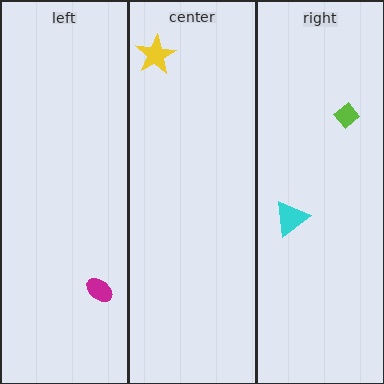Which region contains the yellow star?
The center region.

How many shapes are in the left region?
1.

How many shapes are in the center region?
1.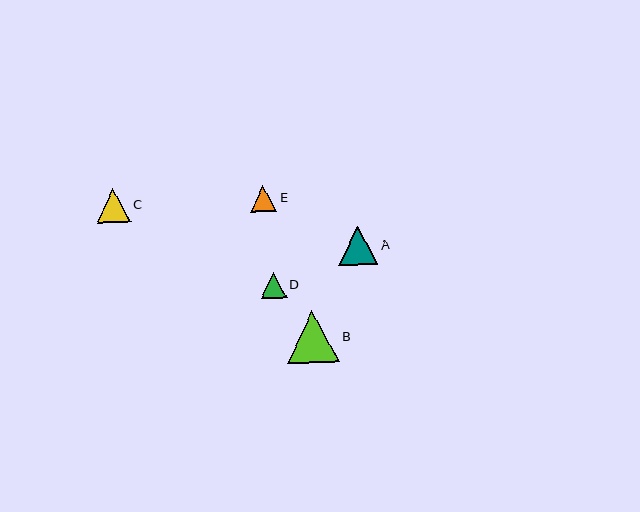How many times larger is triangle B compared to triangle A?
Triangle B is approximately 1.3 times the size of triangle A.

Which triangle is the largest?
Triangle B is the largest with a size of approximately 52 pixels.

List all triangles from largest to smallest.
From largest to smallest: B, A, C, E, D.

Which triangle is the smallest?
Triangle D is the smallest with a size of approximately 26 pixels.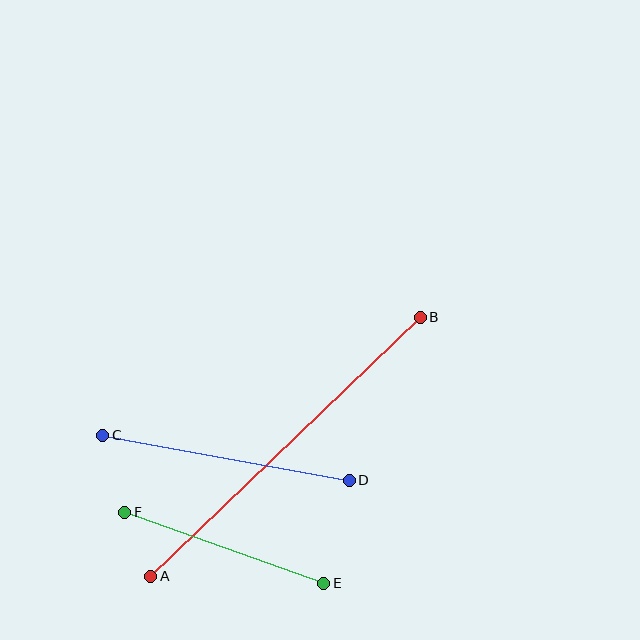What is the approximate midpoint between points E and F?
The midpoint is at approximately (224, 548) pixels.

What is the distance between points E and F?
The distance is approximately 211 pixels.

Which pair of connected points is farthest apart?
Points A and B are farthest apart.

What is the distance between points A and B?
The distance is approximately 374 pixels.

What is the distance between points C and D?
The distance is approximately 250 pixels.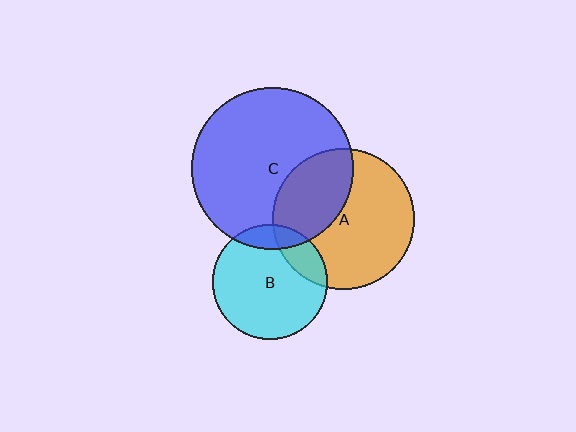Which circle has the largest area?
Circle C (blue).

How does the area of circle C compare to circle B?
Approximately 2.0 times.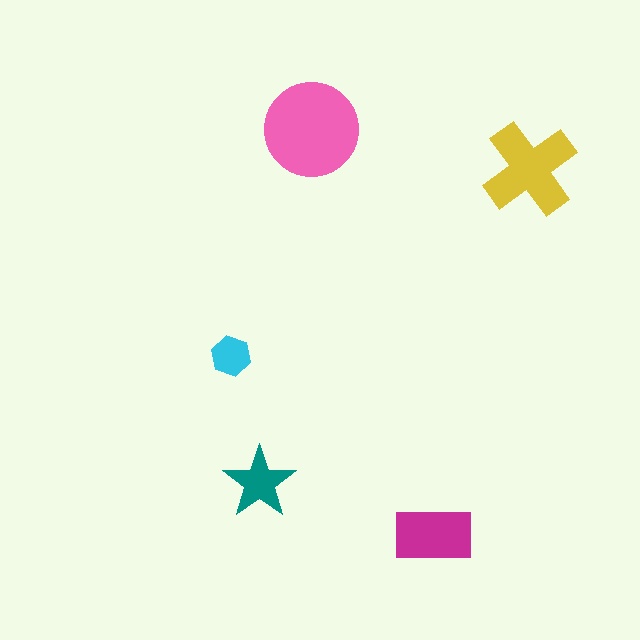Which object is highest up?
The pink circle is topmost.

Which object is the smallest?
The cyan hexagon.